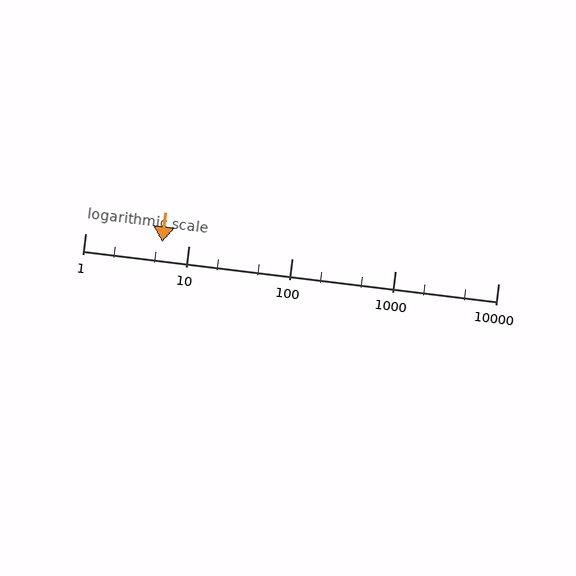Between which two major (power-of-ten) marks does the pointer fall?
The pointer is between 1 and 10.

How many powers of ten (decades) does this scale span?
The scale spans 4 decades, from 1 to 10000.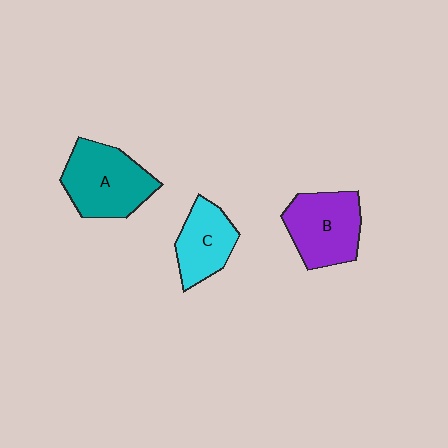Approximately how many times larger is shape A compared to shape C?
Approximately 1.4 times.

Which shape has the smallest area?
Shape C (cyan).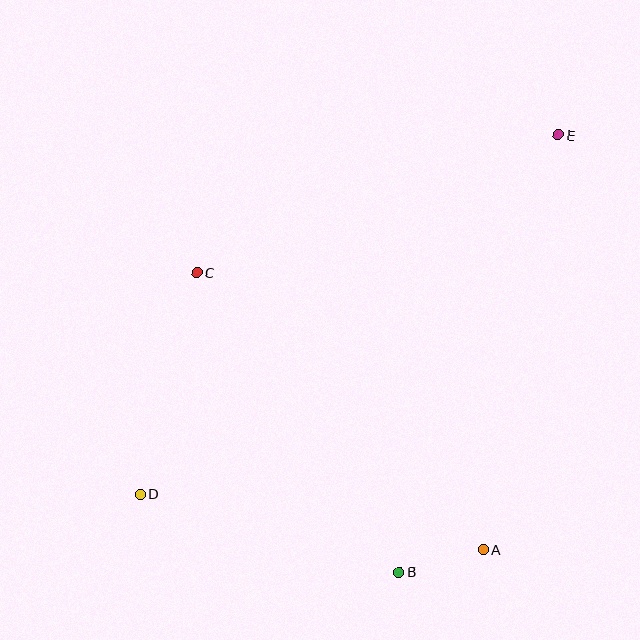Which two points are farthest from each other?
Points D and E are farthest from each other.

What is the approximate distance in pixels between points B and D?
The distance between B and D is approximately 271 pixels.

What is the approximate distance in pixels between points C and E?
The distance between C and E is approximately 387 pixels.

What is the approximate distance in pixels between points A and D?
The distance between A and D is approximately 348 pixels.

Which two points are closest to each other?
Points A and B are closest to each other.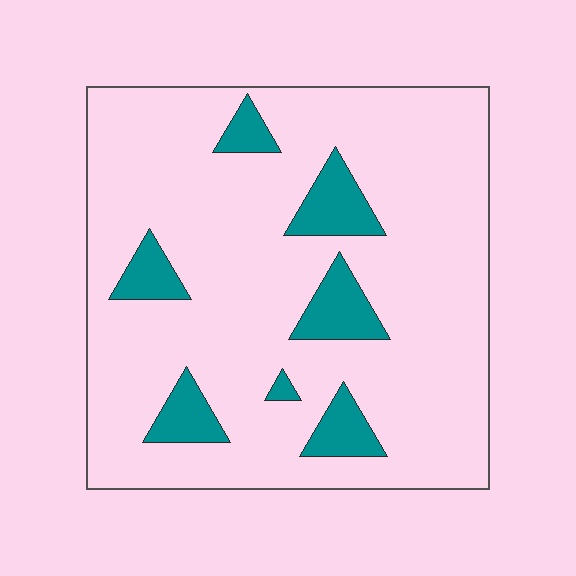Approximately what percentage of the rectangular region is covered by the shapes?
Approximately 15%.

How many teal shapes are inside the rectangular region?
7.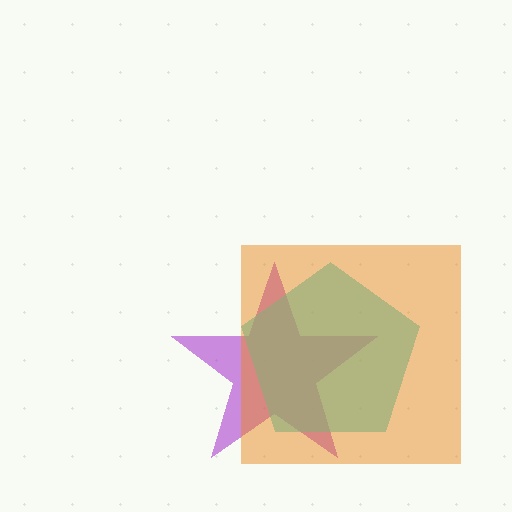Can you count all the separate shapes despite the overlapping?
Yes, there are 3 separate shapes.